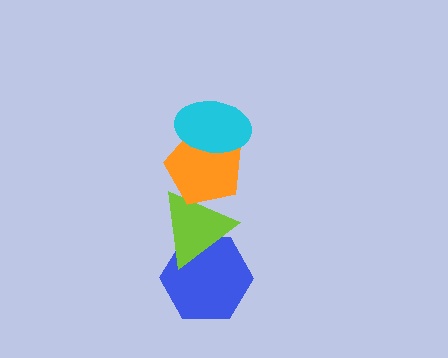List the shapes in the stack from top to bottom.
From top to bottom: the cyan ellipse, the orange pentagon, the lime triangle, the blue hexagon.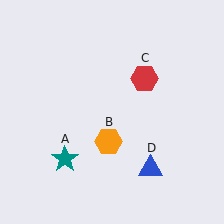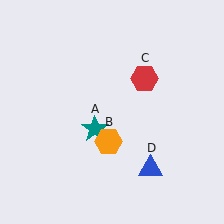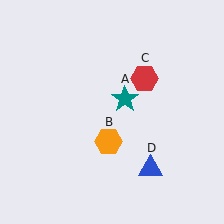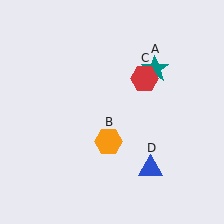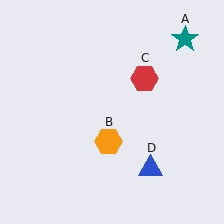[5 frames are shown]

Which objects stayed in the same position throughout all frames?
Orange hexagon (object B) and red hexagon (object C) and blue triangle (object D) remained stationary.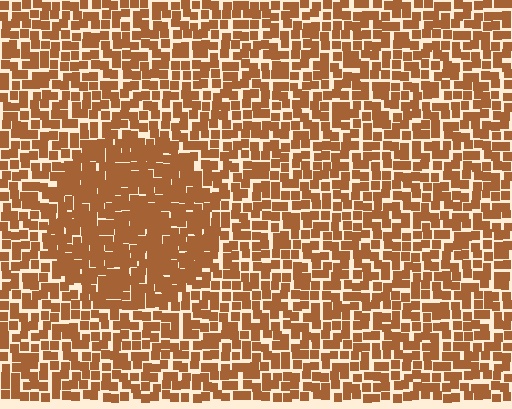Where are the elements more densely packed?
The elements are more densely packed inside the circle boundary.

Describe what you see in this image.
The image contains small brown elements arranged at two different densities. A circle-shaped region is visible where the elements are more densely packed than the surrounding area.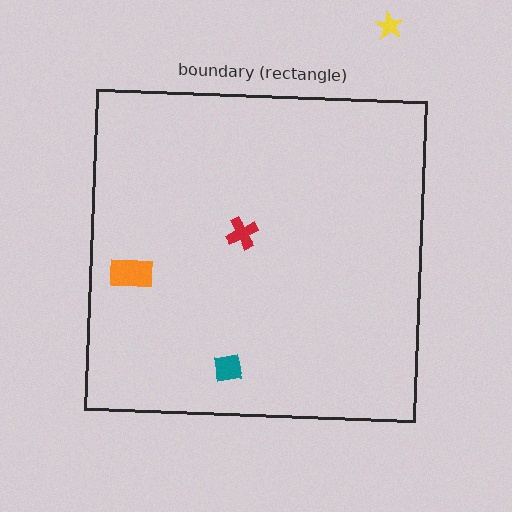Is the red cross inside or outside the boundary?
Inside.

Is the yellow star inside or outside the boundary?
Outside.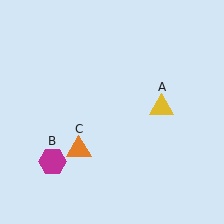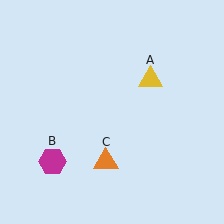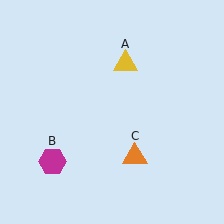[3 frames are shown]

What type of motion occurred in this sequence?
The yellow triangle (object A), orange triangle (object C) rotated counterclockwise around the center of the scene.